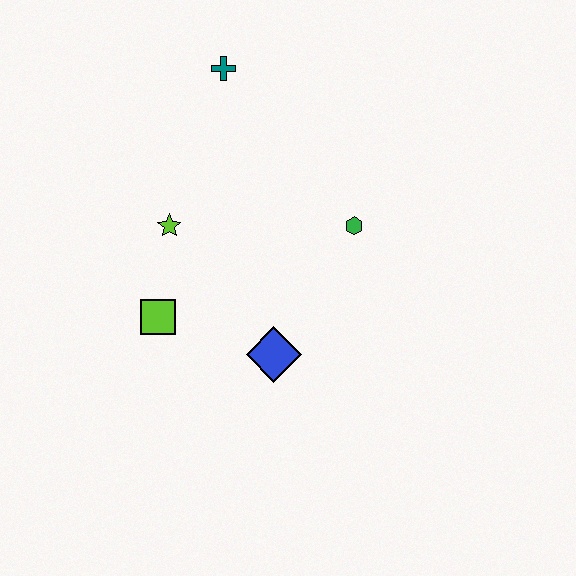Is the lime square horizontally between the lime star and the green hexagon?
No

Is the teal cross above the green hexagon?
Yes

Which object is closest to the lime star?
The lime square is closest to the lime star.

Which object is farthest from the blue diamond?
The teal cross is farthest from the blue diamond.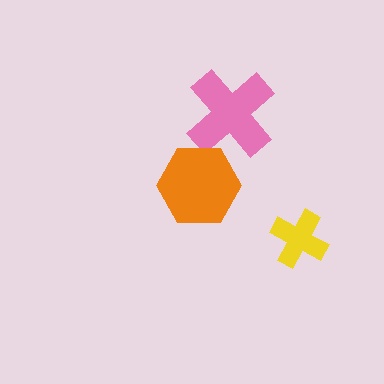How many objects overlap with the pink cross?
1 object overlaps with the pink cross.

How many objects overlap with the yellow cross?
0 objects overlap with the yellow cross.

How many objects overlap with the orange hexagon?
1 object overlaps with the orange hexagon.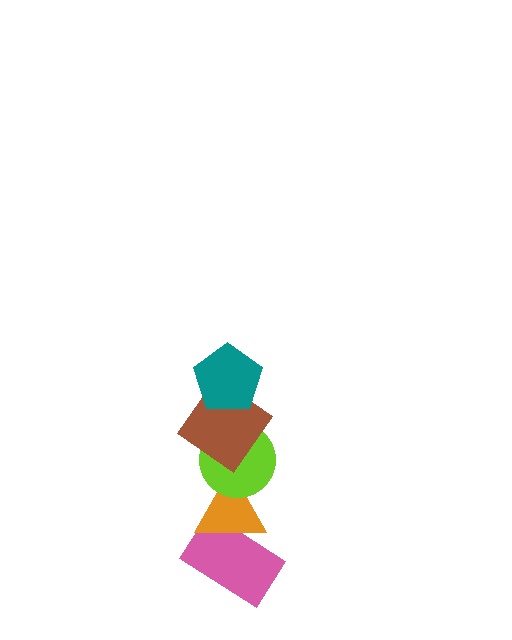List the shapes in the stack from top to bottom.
From top to bottom: the teal pentagon, the brown diamond, the lime circle, the orange triangle, the pink rectangle.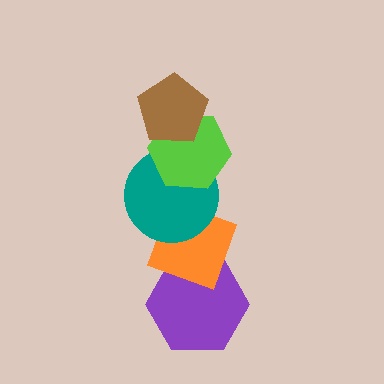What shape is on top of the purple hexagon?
The orange diamond is on top of the purple hexagon.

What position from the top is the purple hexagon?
The purple hexagon is 5th from the top.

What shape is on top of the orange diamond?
The teal circle is on top of the orange diamond.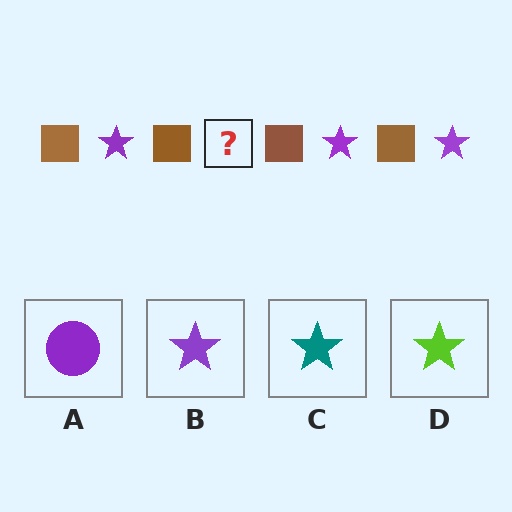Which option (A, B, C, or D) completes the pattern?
B.